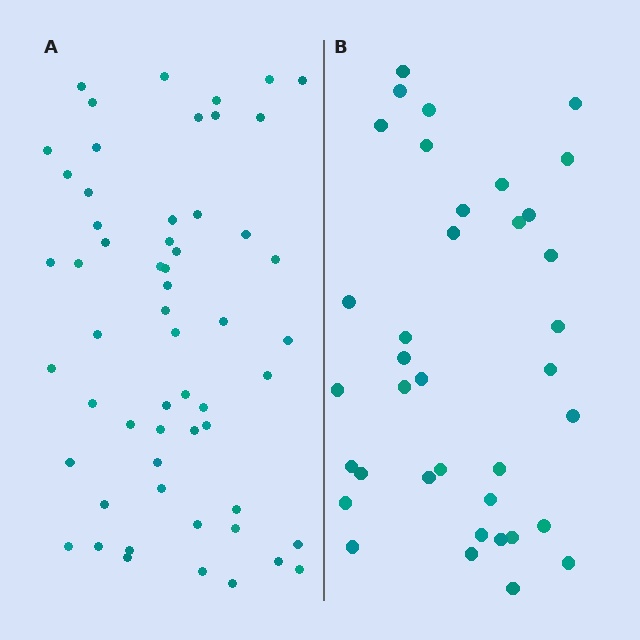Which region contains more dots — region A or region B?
Region A (the left region) has more dots.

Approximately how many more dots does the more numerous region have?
Region A has approximately 20 more dots than region B.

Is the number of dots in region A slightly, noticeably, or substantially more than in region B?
Region A has substantially more. The ratio is roughly 1.5 to 1.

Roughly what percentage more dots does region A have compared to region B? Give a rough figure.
About 55% more.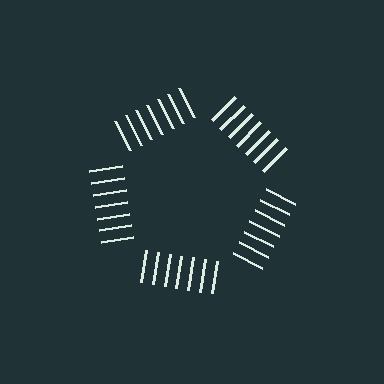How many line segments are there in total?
35 — 7 along each of the 5 edges.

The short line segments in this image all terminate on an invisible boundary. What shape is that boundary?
An illusory pentagon — the line segments terminate on its edges but no continuous stroke is drawn.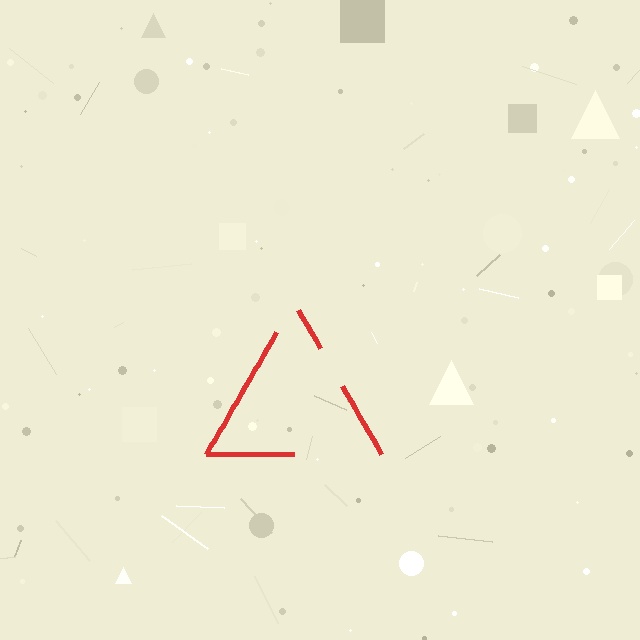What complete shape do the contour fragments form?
The contour fragments form a triangle.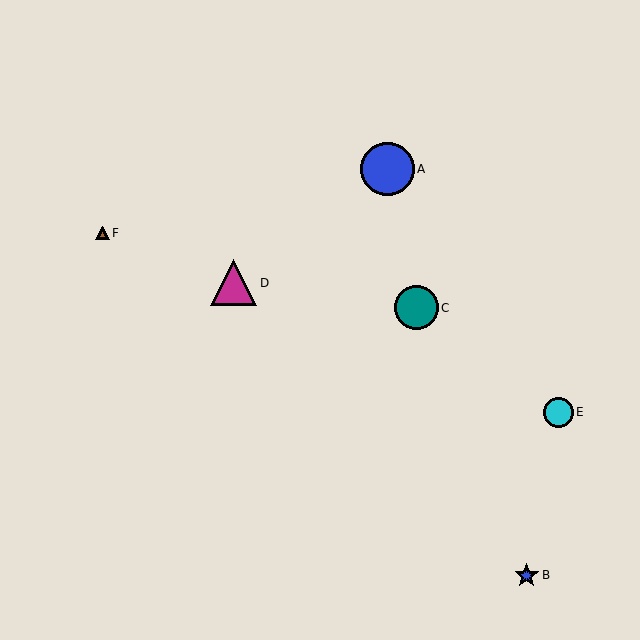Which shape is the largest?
The blue circle (labeled A) is the largest.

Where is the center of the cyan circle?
The center of the cyan circle is at (558, 412).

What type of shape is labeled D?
Shape D is a magenta triangle.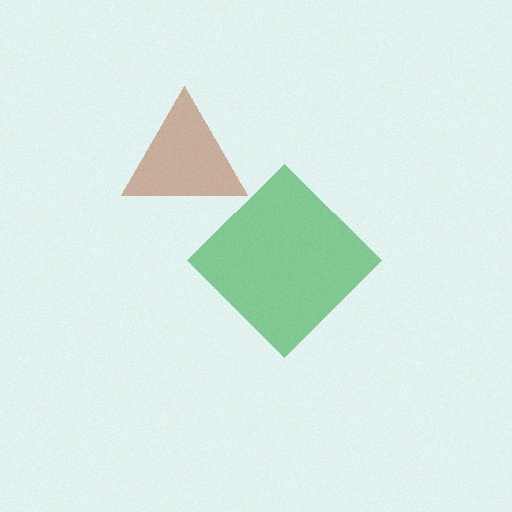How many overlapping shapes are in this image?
There are 2 overlapping shapes in the image.